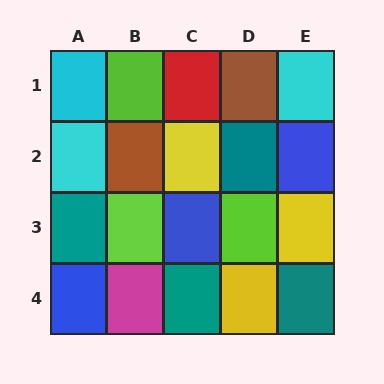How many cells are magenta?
1 cell is magenta.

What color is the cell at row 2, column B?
Brown.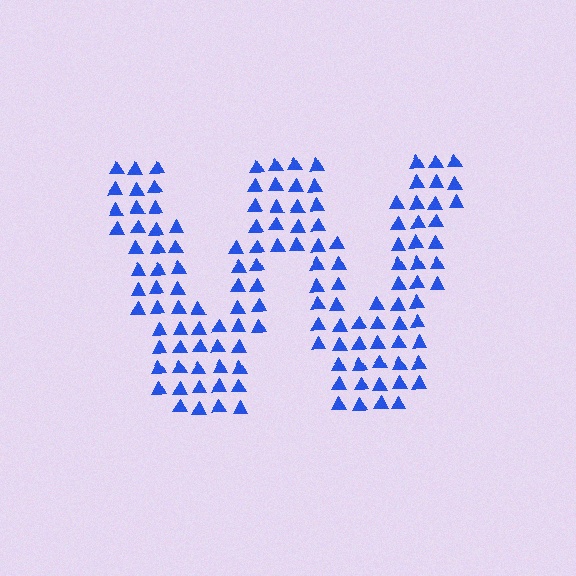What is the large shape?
The large shape is the letter W.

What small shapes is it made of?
It is made of small triangles.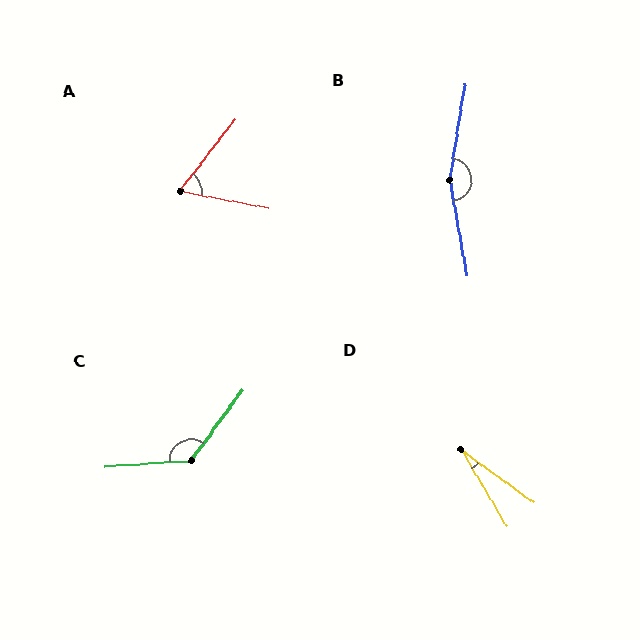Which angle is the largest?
B, at approximately 160 degrees.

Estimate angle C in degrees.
Approximately 130 degrees.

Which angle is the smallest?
D, at approximately 23 degrees.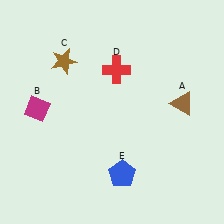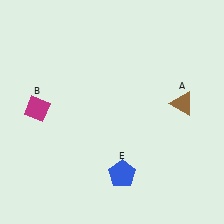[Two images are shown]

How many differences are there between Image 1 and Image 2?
There are 2 differences between the two images.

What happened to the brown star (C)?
The brown star (C) was removed in Image 2. It was in the top-left area of Image 1.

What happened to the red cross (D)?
The red cross (D) was removed in Image 2. It was in the top-right area of Image 1.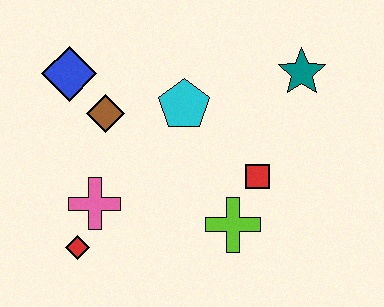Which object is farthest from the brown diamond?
The teal star is farthest from the brown diamond.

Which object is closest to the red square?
The lime cross is closest to the red square.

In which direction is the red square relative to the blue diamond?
The red square is to the right of the blue diamond.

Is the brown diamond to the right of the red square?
No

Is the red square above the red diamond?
Yes